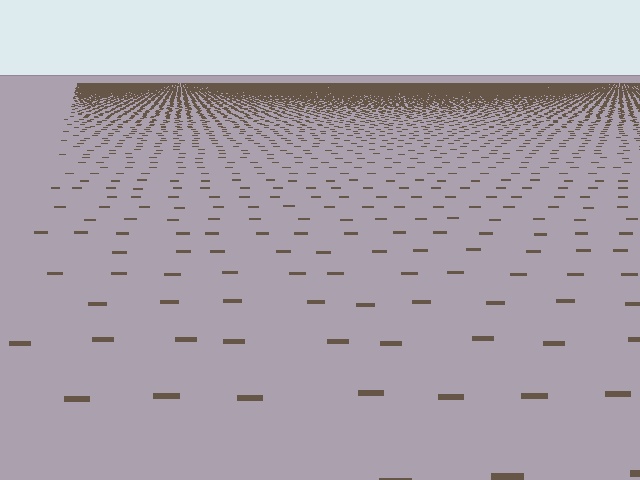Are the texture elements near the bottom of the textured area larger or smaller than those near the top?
Larger. Near the bottom, elements are closer to the viewer and appear at a bigger on-screen size.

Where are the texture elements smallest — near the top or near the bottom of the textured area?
Near the top.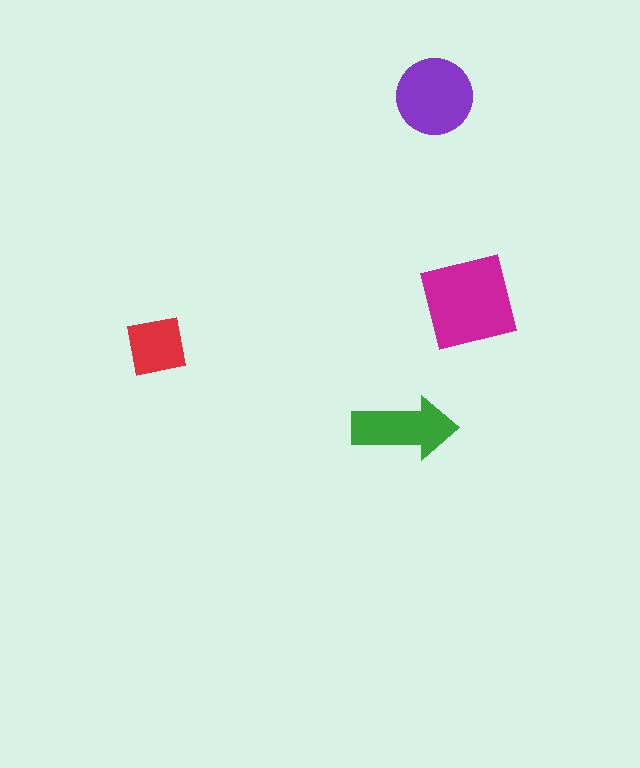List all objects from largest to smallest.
The magenta square, the purple circle, the green arrow, the red square.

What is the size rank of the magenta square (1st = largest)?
1st.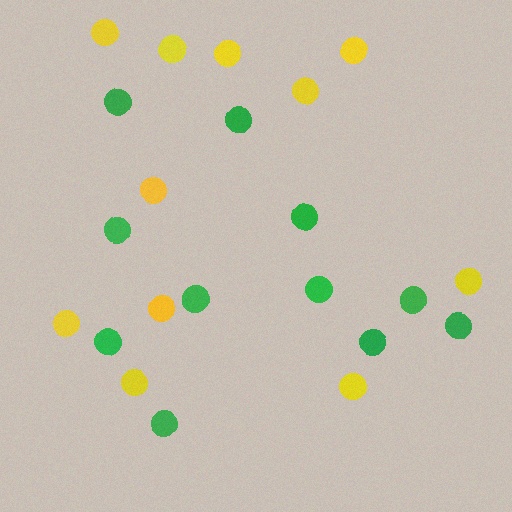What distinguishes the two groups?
There are 2 groups: one group of green circles (11) and one group of yellow circles (11).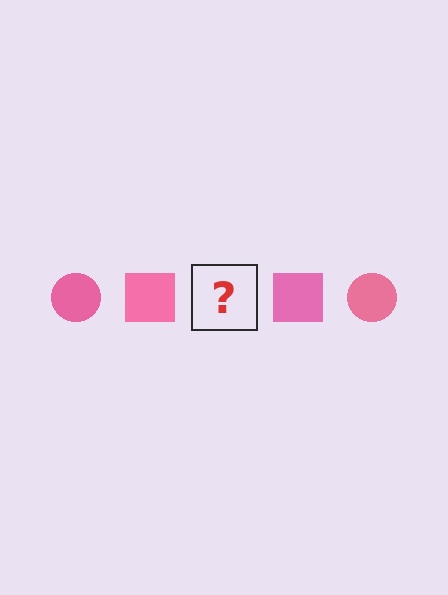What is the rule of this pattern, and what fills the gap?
The rule is that the pattern cycles through circle, square shapes in pink. The gap should be filled with a pink circle.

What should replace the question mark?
The question mark should be replaced with a pink circle.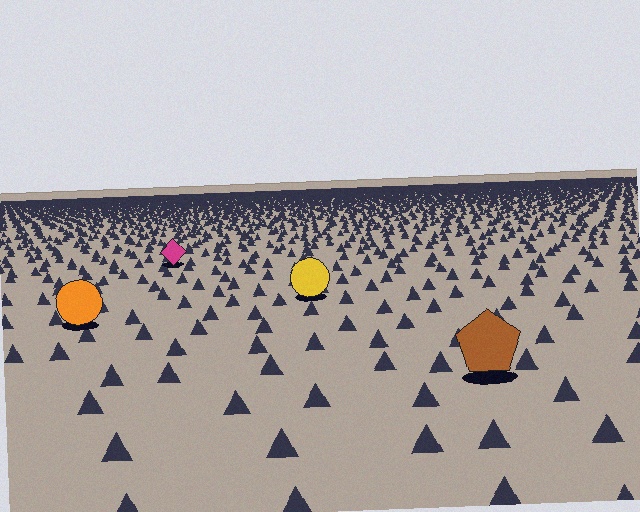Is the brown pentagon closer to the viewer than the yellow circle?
Yes. The brown pentagon is closer — you can tell from the texture gradient: the ground texture is coarser near it.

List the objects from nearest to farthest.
From nearest to farthest: the brown pentagon, the orange circle, the yellow circle, the magenta diamond.